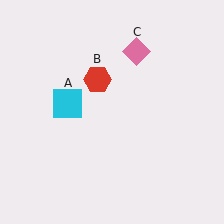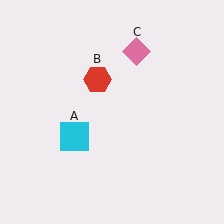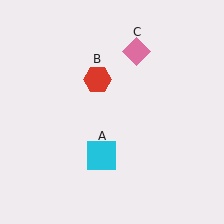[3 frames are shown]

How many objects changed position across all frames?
1 object changed position: cyan square (object A).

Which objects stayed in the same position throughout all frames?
Red hexagon (object B) and pink diamond (object C) remained stationary.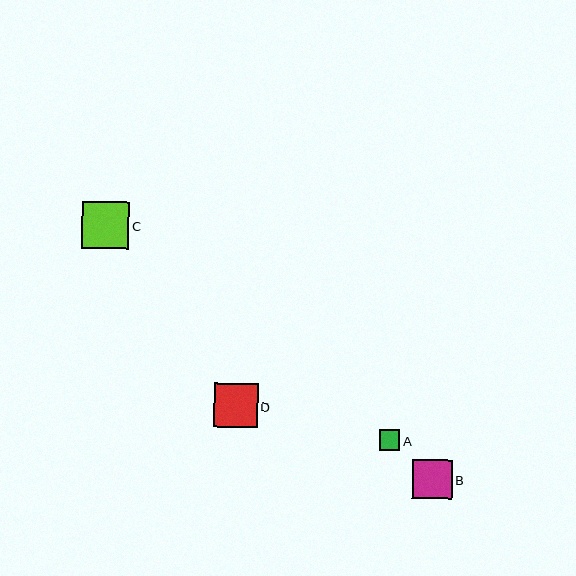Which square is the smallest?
Square A is the smallest with a size of approximately 20 pixels.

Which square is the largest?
Square C is the largest with a size of approximately 47 pixels.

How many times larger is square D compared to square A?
Square D is approximately 2.2 times the size of square A.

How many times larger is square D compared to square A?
Square D is approximately 2.2 times the size of square A.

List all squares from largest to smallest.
From largest to smallest: C, D, B, A.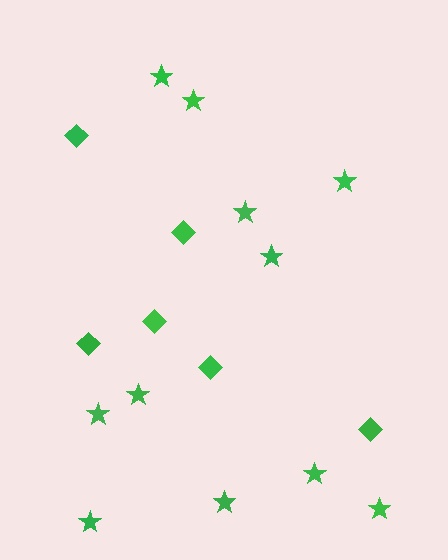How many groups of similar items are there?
There are 2 groups: one group of stars (11) and one group of diamonds (6).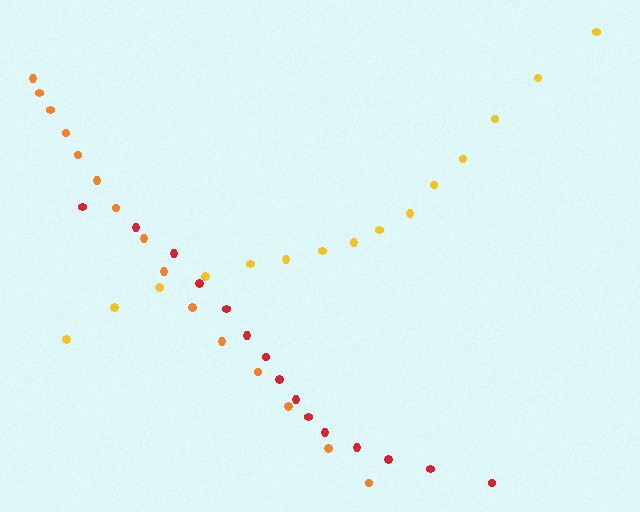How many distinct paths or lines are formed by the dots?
There are 3 distinct paths.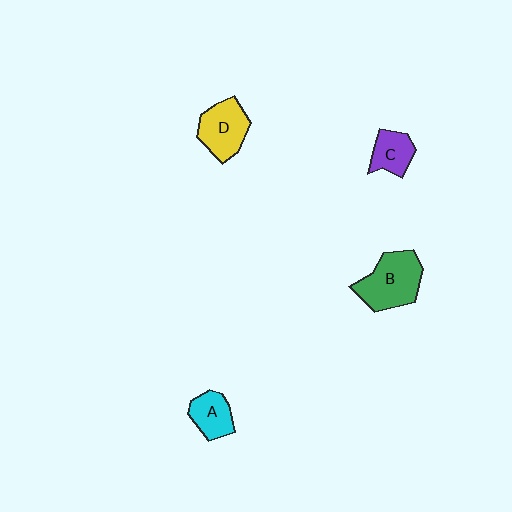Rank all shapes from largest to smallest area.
From largest to smallest: B (green), D (yellow), A (cyan), C (purple).